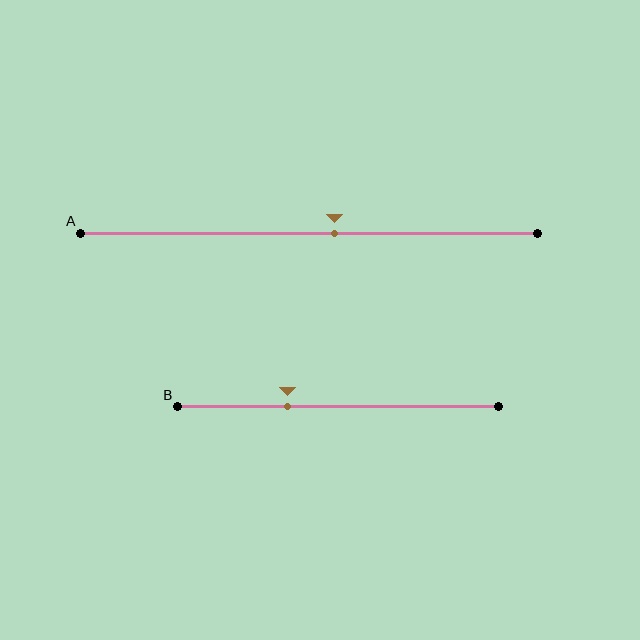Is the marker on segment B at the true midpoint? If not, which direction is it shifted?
No, the marker on segment B is shifted to the left by about 16% of the segment length.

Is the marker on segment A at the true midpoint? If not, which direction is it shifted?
No, the marker on segment A is shifted to the right by about 5% of the segment length.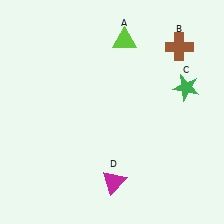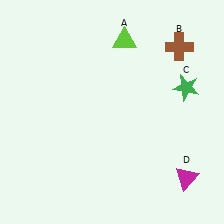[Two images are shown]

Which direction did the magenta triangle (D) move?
The magenta triangle (D) moved right.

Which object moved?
The magenta triangle (D) moved right.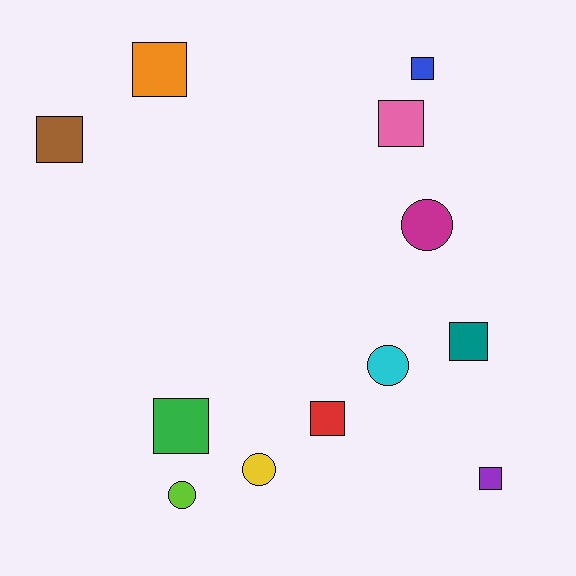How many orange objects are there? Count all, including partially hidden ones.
There is 1 orange object.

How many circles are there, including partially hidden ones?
There are 4 circles.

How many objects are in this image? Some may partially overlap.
There are 12 objects.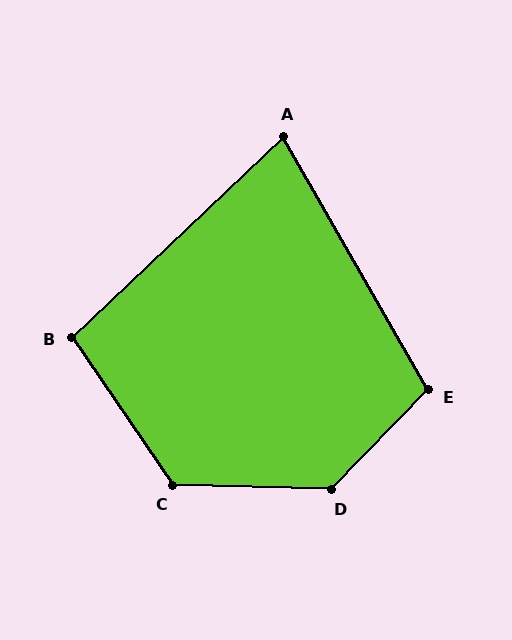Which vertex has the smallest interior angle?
A, at approximately 76 degrees.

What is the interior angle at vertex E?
Approximately 106 degrees (obtuse).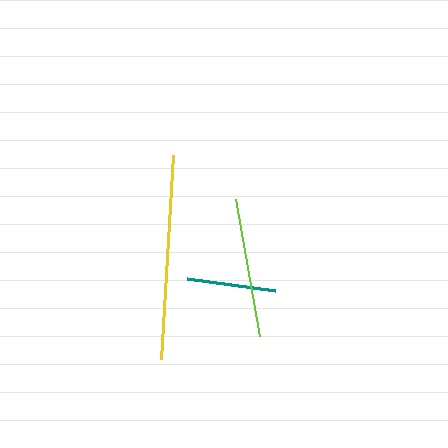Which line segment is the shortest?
The teal line is the shortest at approximately 89 pixels.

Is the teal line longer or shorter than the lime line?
The lime line is longer than the teal line.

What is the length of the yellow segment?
The yellow segment is approximately 204 pixels long.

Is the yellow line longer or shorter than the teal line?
The yellow line is longer than the teal line.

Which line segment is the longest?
The yellow line is the longest at approximately 204 pixels.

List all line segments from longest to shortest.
From longest to shortest: yellow, lime, teal.